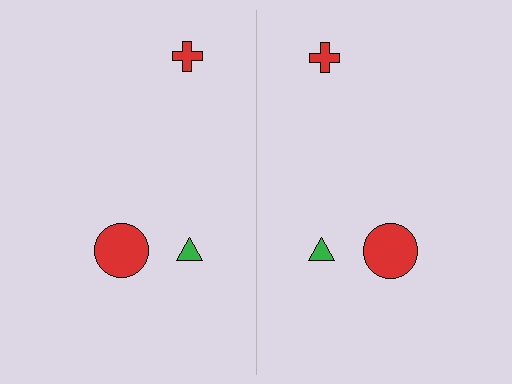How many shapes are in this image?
There are 6 shapes in this image.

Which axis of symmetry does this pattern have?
The pattern has a vertical axis of symmetry running through the center of the image.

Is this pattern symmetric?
Yes, this pattern has bilateral (reflection) symmetry.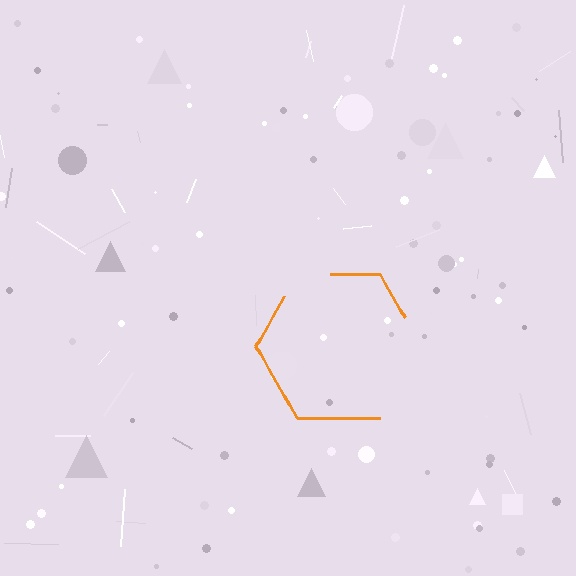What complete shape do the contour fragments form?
The contour fragments form a hexagon.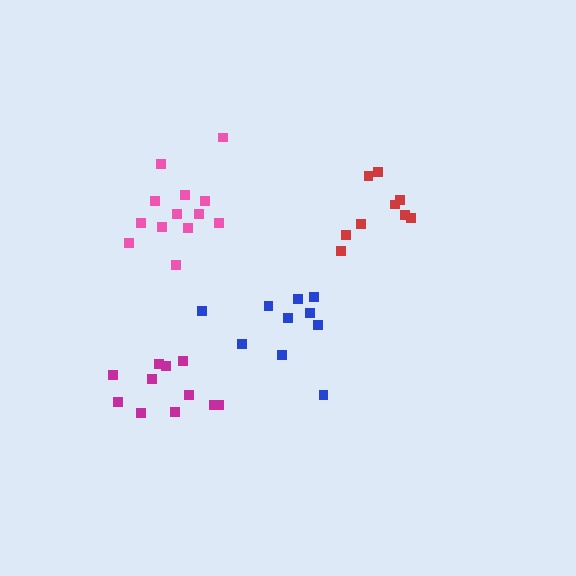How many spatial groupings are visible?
There are 4 spatial groupings.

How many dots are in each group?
Group 1: 9 dots, Group 2: 10 dots, Group 3: 13 dots, Group 4: 11 dots (43 total).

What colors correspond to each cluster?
The clusters are colored: red, blue, pink, magenta.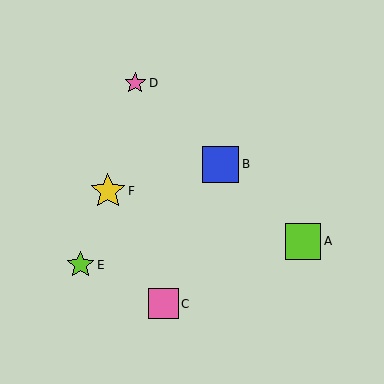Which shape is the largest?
The blue square (labeled B) is the largest.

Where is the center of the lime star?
The center of the lime star is at (80, 265).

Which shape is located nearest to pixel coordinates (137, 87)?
The pink star (labeled D) at (135, 83) is nearest to that location.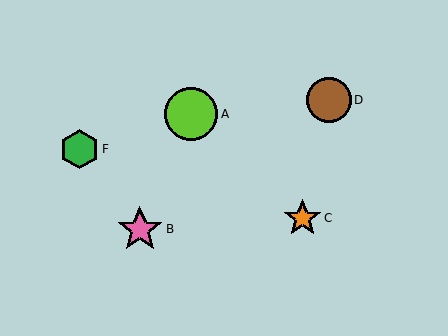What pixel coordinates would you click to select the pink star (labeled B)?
Click at (140, 229) to select the pink star B.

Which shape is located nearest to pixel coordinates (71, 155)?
The green hexagon (labeled F) at (79, 149) is nearest to that location.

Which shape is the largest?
The lime circle (labeled A) is the largest.